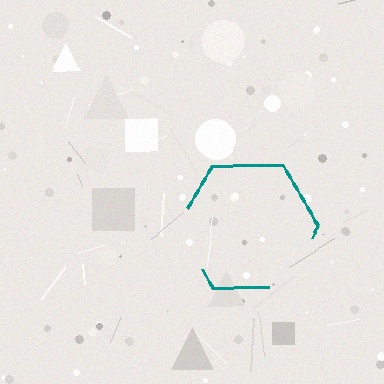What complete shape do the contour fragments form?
The contour fragments form a hexagon.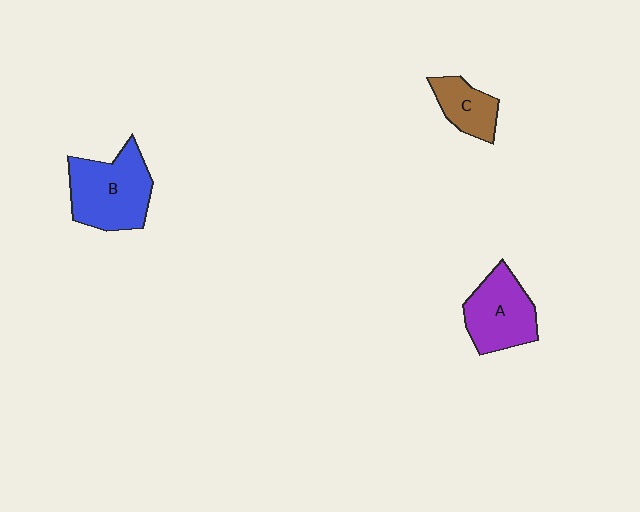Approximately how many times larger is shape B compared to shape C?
Approximately 2.0 times.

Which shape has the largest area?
Shape B (blue).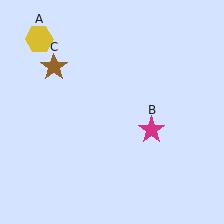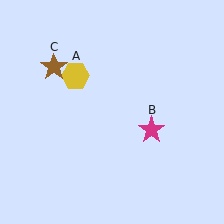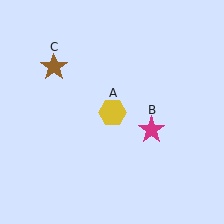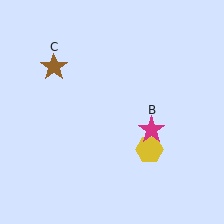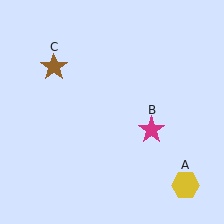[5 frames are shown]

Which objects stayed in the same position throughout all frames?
Magenta star (object B) and brown star (object C) remained stationary.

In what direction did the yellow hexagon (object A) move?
The yellow hexagon (object A) moved down and to the right.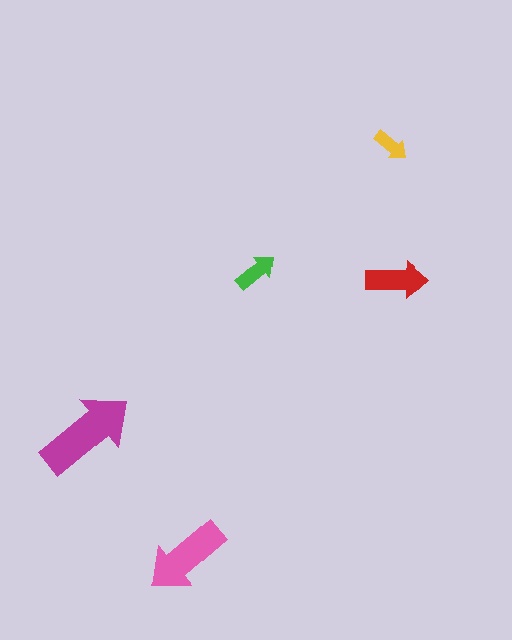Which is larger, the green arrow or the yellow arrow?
The green one.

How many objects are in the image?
There are 5 objects in the image.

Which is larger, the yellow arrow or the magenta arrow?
The magenta one.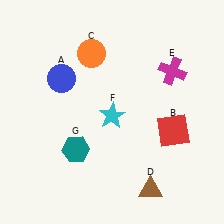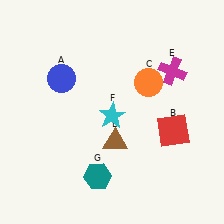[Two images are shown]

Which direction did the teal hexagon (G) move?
The teal hexagon (G) moved down.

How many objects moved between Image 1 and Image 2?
3 objects moved between the two images.